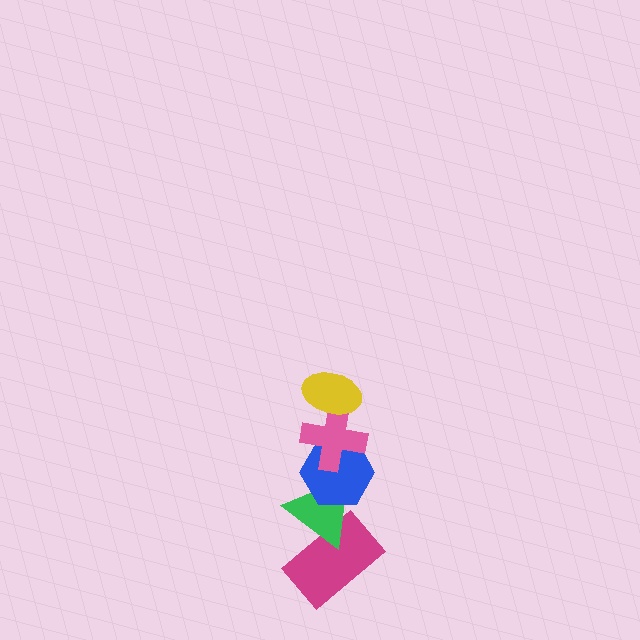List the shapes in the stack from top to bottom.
From top to bottom: the yellow ellipse, the pink cross, the blue hexagon, the green triangle, the magenta rectangle.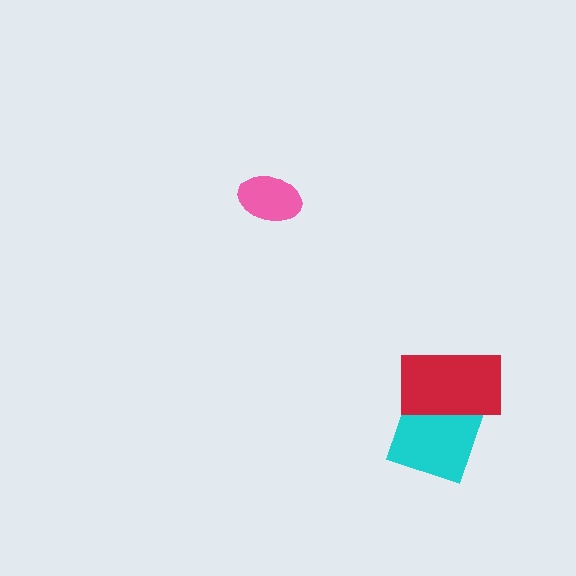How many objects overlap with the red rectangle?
1 object overlaps with the red rectangle.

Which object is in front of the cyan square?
The red rectangle is in front of the cyan square.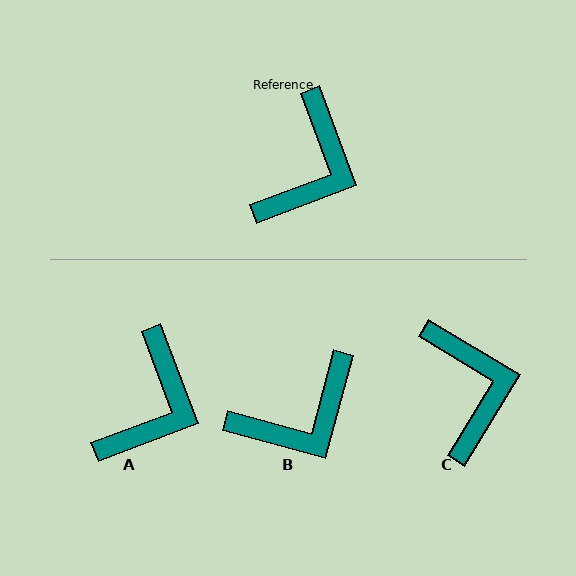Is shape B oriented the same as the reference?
No, it is off by about 36 degrees.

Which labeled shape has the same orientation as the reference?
A.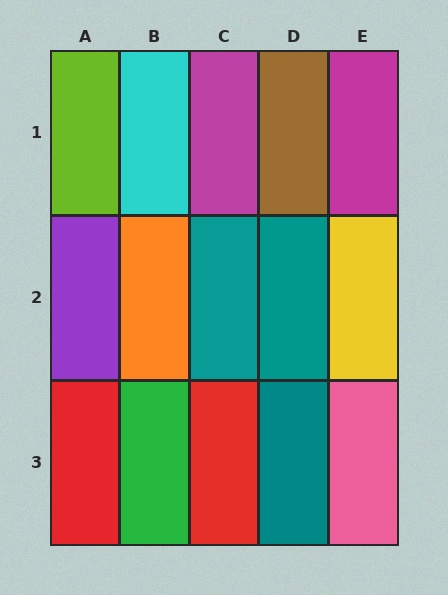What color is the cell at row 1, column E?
Magenta.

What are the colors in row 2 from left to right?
Purple, orange, teal, teal, yellow.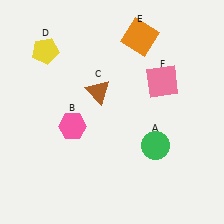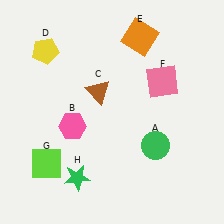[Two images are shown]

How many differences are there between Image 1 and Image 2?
There are 2 differences between the two images.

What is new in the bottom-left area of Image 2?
A lime square (G) was added in the bottom-left area of Image 2.